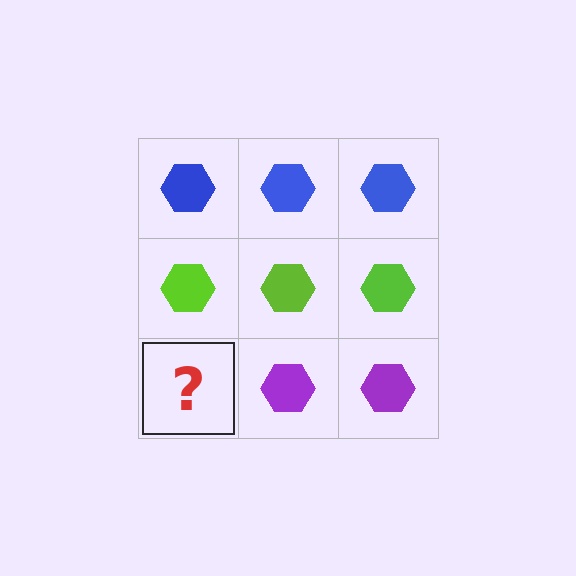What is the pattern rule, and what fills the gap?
The rule is that each row has a consistent color. The gap should be filled with a purple hexagon.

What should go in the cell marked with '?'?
The missing cell should contain a purple hexagon.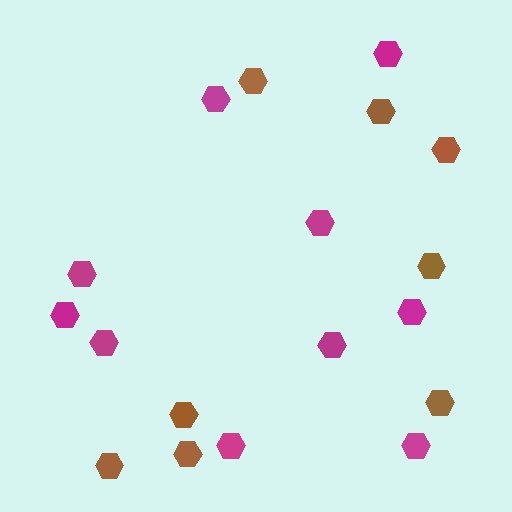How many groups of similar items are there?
There are 2 groups: one group of brown hexagons (8) and one group of magenta hexagons (10).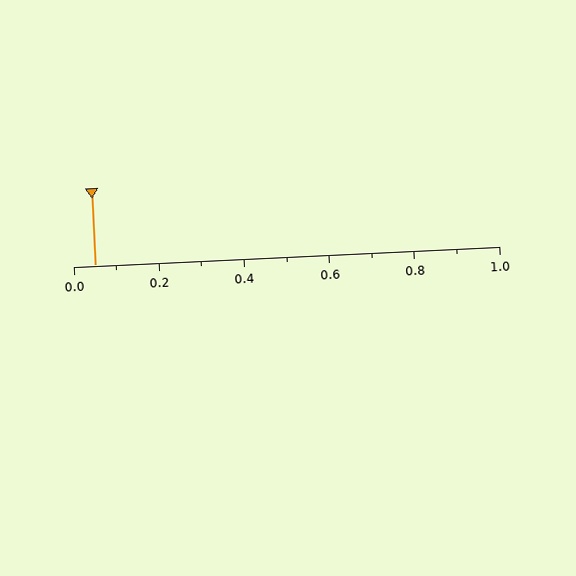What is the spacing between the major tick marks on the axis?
The major ticks are spaced 0.2 apart.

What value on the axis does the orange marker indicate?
The marker indicates approximately 0.05.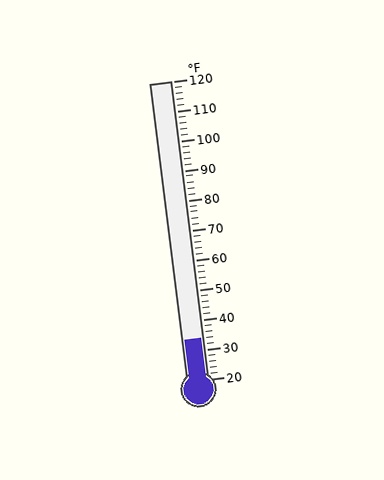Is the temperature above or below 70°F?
The temperature is below 70°F.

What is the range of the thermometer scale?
The thermometer scale ranges from 20°F to 120°F.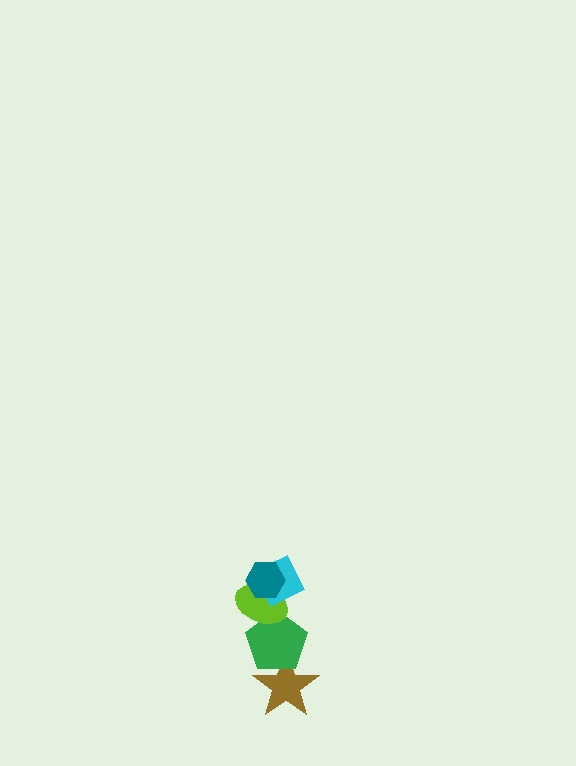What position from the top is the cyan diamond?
The cyan diamond is 2nd from the top.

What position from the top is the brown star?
The brown star is 5th from the top.